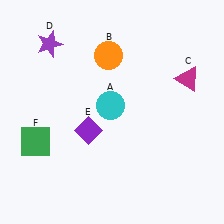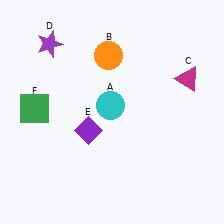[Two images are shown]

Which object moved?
The green square (F) moved up.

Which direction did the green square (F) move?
The green square (F) moved up.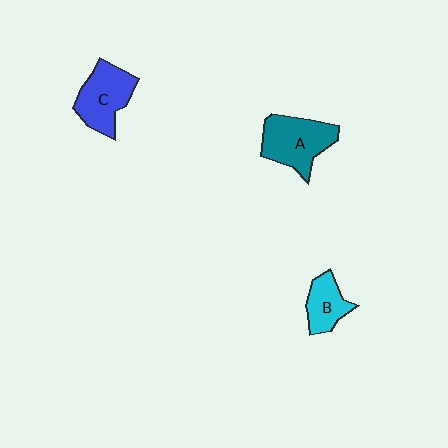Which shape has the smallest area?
Shape B (cyan).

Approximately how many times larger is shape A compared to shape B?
Approximately 1.7 times.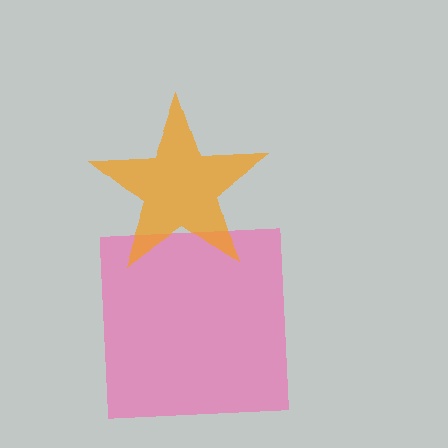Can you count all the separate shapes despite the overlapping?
Yes, there are 2 separate shapes.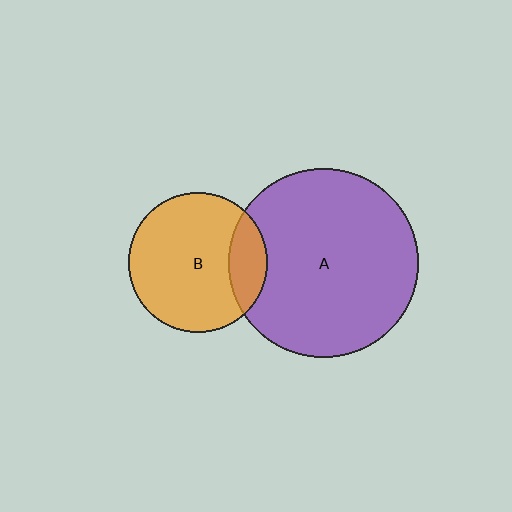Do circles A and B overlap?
Yes.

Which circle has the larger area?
Circle A (purple).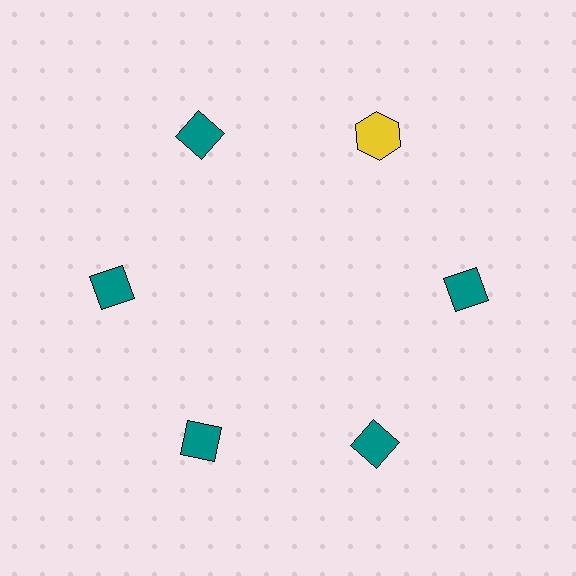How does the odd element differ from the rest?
It differs in both color (yellow instead of teal) and shape (hexagon instead of diamond).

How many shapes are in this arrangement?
There are 6 shapes arranged in a ring pattern.